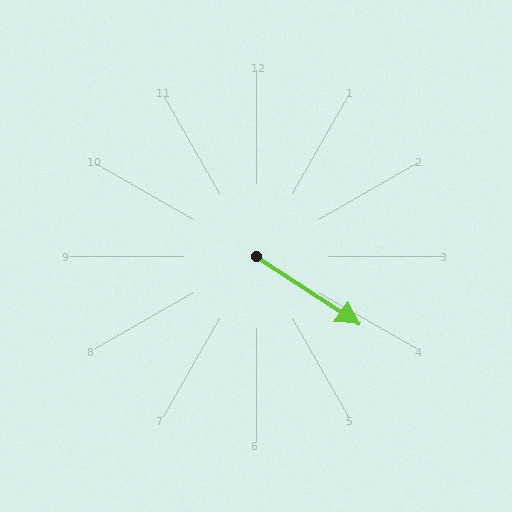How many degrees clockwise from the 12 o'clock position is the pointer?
Approximately 123 degrees.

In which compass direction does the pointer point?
Southeast.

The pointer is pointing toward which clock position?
Roughly 4 o'clock.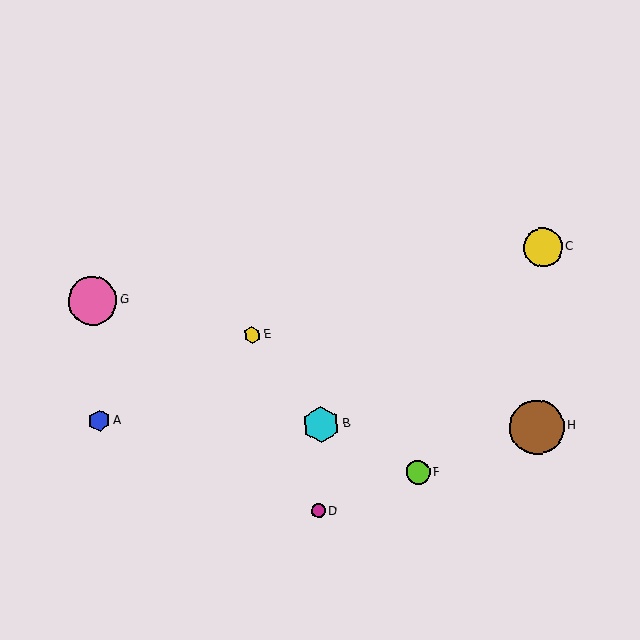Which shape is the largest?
The brown circle (labeled H) is the largest.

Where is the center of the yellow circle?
The center of the yellow circle is at (543, 247).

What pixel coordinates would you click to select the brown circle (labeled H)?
Click at (537, 427) to select the brown circle H.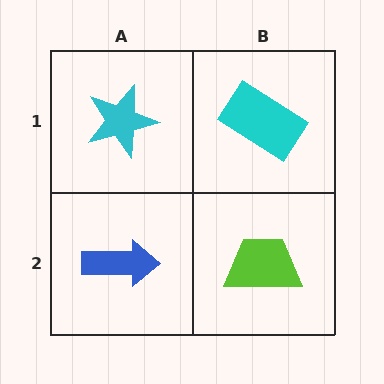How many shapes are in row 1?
2 shapes.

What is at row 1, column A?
A cyan star.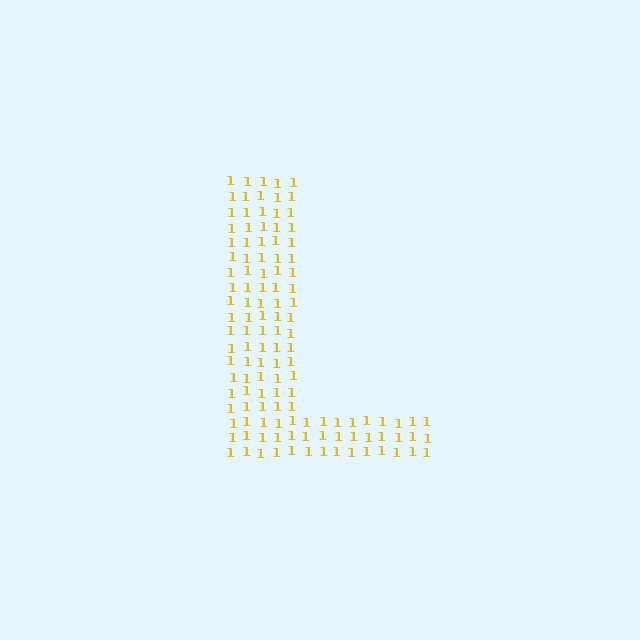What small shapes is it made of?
It is made of small digit 1's.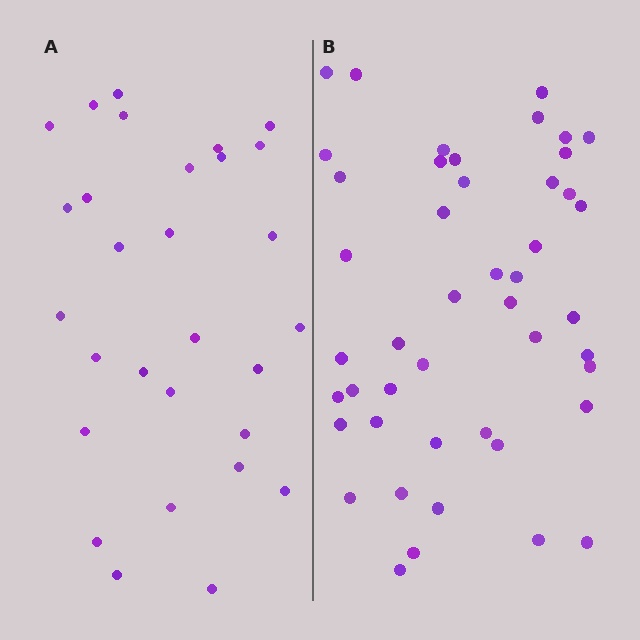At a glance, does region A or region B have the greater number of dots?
Region B (the right region) has more dots.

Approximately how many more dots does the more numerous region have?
Region B has approximately 15 more dots than region A.